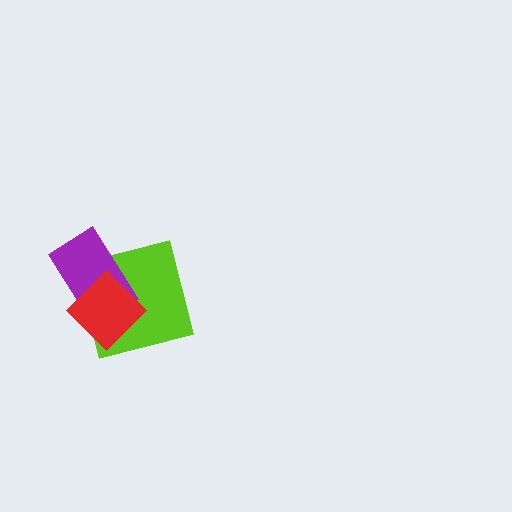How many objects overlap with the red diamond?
2 objects overlap with the red diamond.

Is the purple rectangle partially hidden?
Yes, it is partially covered by another shape.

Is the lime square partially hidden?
Yes, it is partially covered by another shape.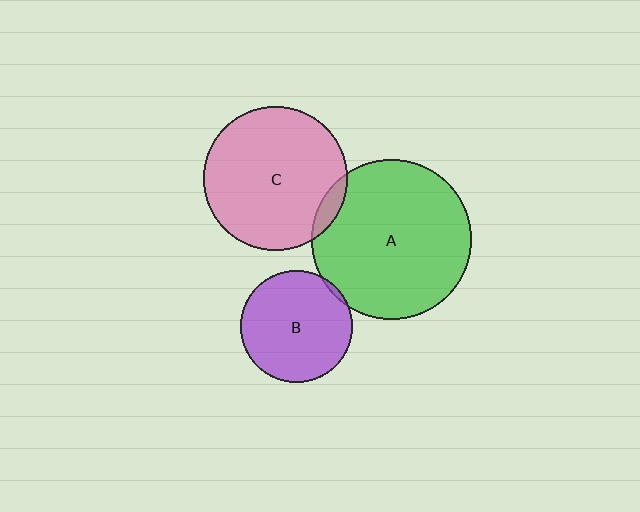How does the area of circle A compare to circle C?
Approximately 1.2 times.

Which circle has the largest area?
Circle A (green).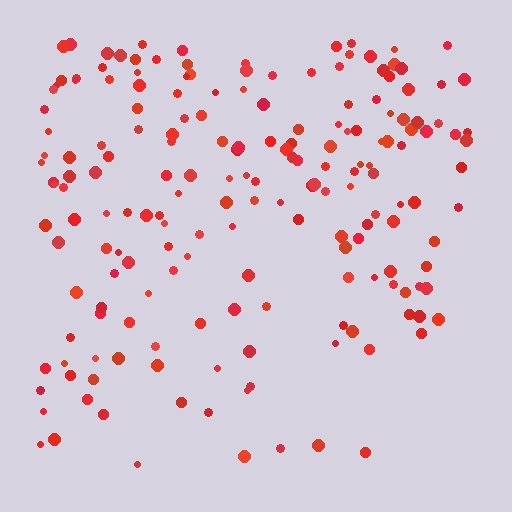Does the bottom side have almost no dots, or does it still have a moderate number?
Still a moderate number, just noticeably fewer than the top.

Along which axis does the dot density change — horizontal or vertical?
Vertical.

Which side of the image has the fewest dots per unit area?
The bottom.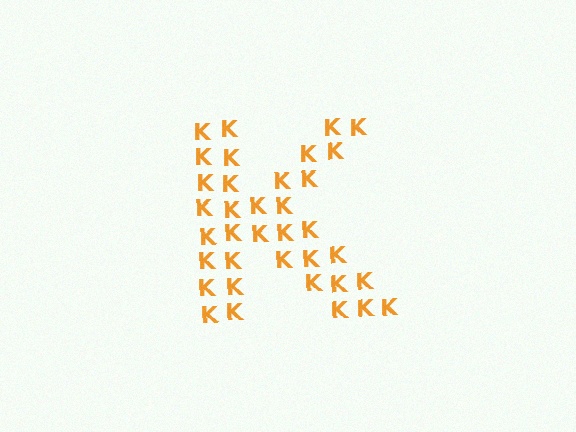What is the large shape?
The large shape is the letter K.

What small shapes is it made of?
It is made of small letter K's.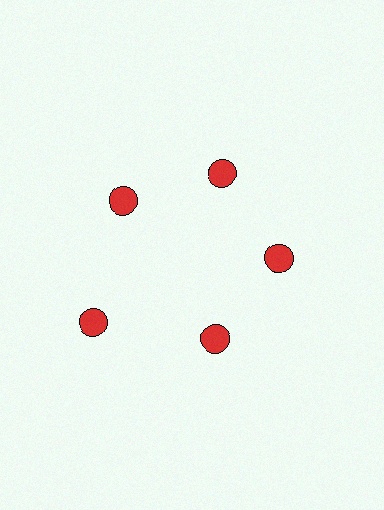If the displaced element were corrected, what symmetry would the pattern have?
It would have 5-fold rotational symmetry — the pattern would map onto itself every 72 degrees.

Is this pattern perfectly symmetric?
No. The 5 red circles are arranged in a ring, but one element near the 8 o'clock position is pushed outward from the center, breaking the 5-fold rotational symmetry.